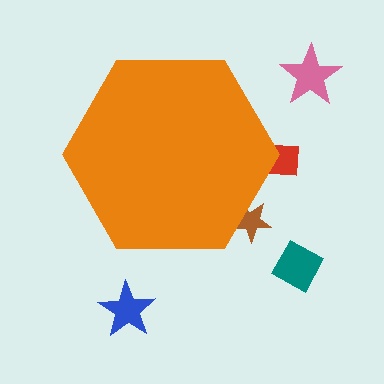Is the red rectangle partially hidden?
Yes, the red rectangle is partially hidden behind the orange hexagon.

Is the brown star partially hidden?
Yes, the brown star is partially hidden behind the orange hexagon.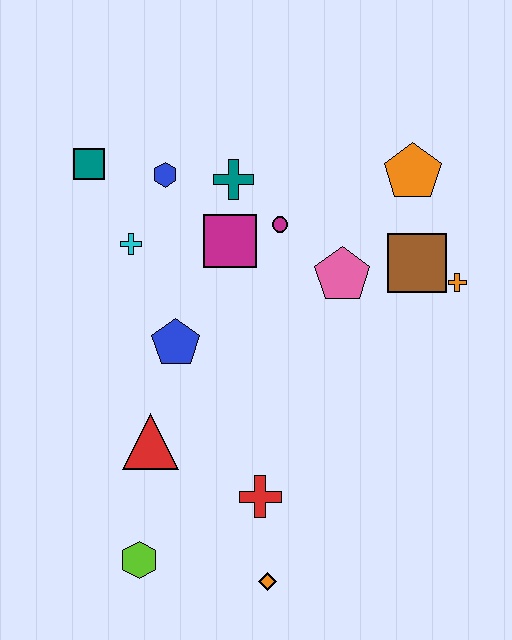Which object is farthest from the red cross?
The teal square is farthest from the red cross.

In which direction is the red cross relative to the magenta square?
The red cross is below the magenta square.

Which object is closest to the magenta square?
The magenta circle is closest to the magenta square.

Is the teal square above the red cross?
Yes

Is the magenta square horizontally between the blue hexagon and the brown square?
Yes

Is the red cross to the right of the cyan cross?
Yes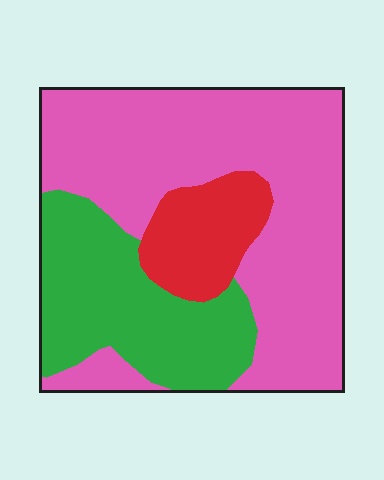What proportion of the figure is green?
Green covers 28% of the figure.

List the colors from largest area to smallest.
From largest to smallest: pink, green, red.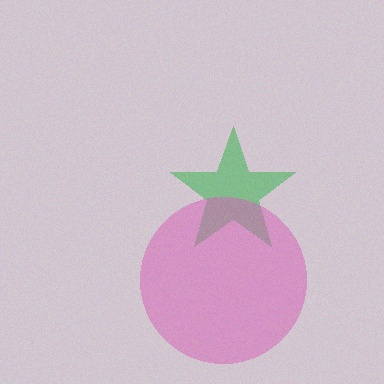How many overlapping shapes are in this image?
There are 2 overlapping shapes in the image.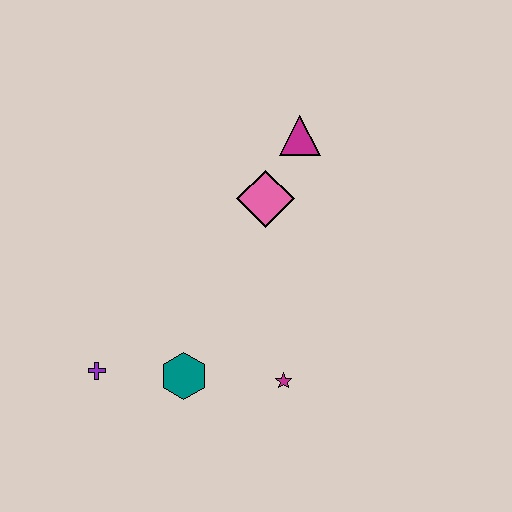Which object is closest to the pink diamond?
The magenta triangle is closest to the pink diamond.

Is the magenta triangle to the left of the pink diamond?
No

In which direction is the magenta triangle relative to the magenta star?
The magenta triangle is above the magenta star.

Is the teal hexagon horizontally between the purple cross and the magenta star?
Yes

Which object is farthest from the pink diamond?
The purple cross is farthest from the pink diamond.